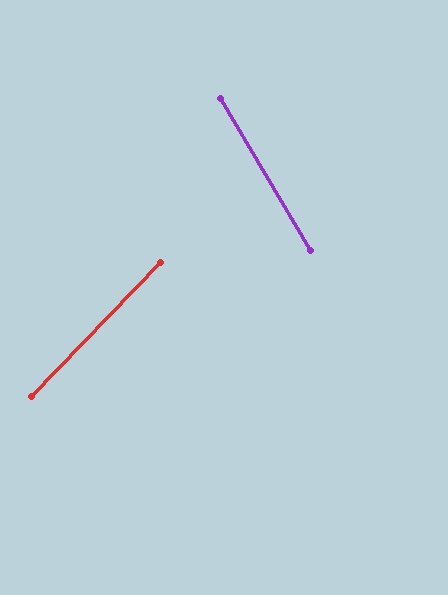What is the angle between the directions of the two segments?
Approximately 75 degrees.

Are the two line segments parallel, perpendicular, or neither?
Neither parallel nor perpendicular — they differ by about 75°.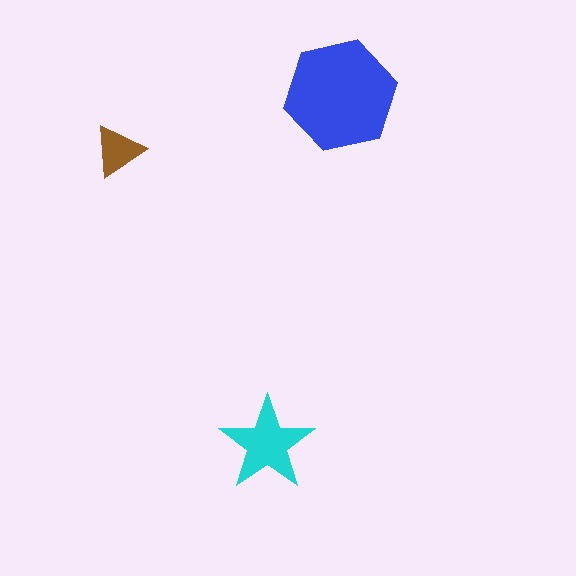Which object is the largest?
The blue hexagon.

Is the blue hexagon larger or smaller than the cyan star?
Larger.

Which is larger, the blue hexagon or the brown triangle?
The blue hexagon.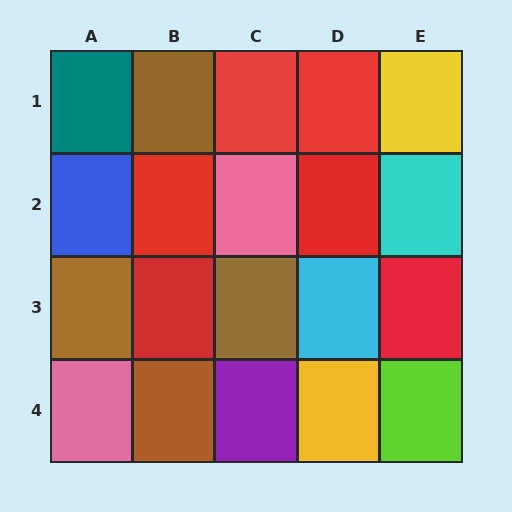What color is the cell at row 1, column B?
Brown.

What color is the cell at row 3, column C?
Brown.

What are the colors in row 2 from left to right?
Blue, red, pink, red, cyan.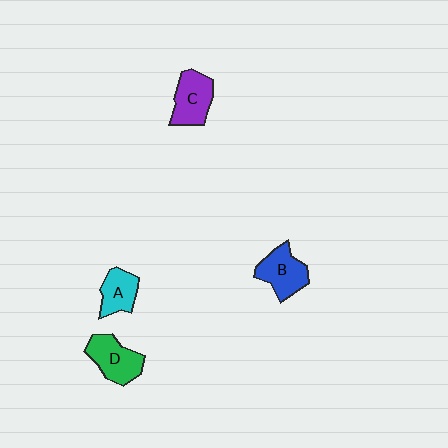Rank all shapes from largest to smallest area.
From largest to smallest: D (green), B (blue), C (purple), A (cyan).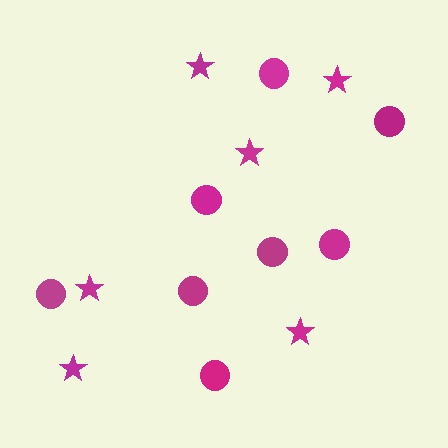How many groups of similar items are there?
There are 2 groups: one group of stars (6) and one group of circles (8).